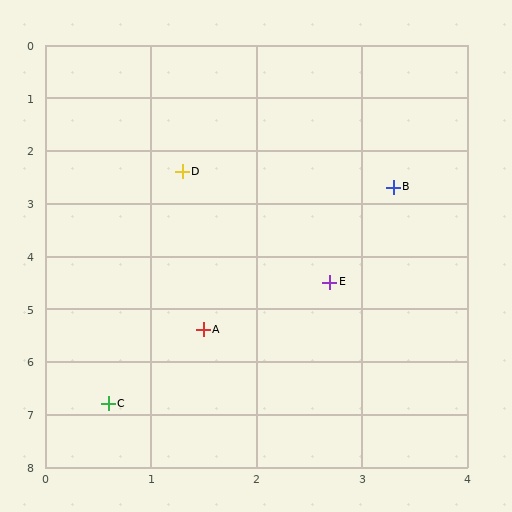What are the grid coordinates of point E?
Point E is at approximately (2.7, 4.5).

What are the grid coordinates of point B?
Point B is at approximately (3.3, 2.7).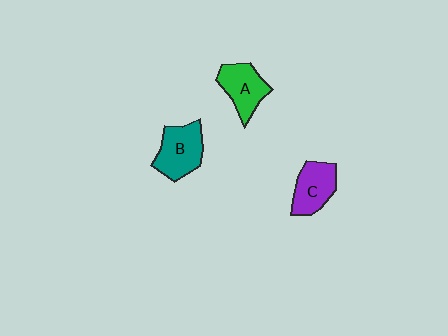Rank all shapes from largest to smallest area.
From largest to smallest: B (teal), A (green), C (purple).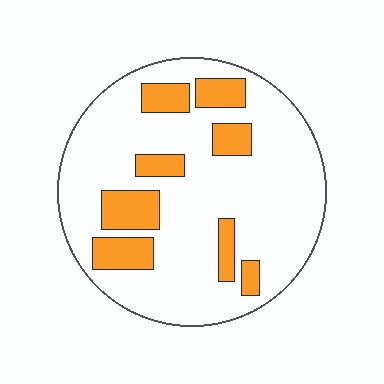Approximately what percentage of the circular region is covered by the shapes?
Approximately 20%.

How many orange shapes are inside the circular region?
8.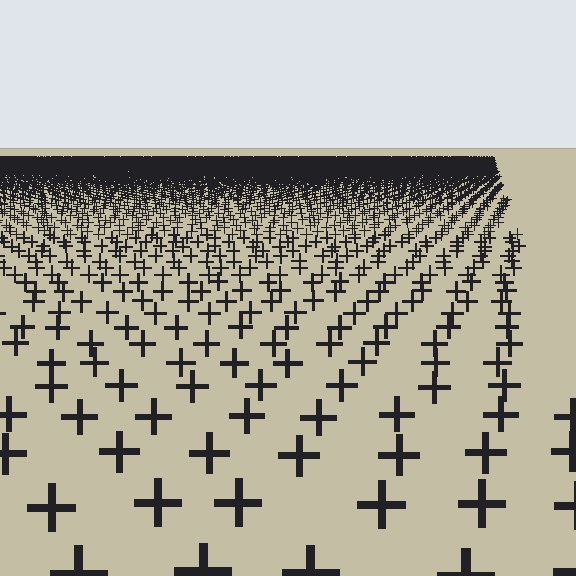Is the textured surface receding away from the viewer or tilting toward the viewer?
The surface is receding away from the viewer. Texture elements get smaller and denser toward the top.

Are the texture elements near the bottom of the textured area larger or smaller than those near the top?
Larger. Near the bottom, elements are closer to the viewer and appear at a bigger on-screen size.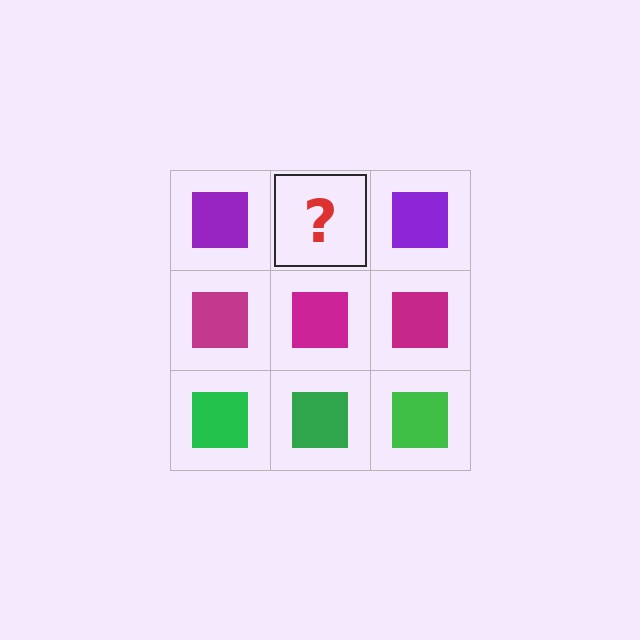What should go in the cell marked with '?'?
The missing cell should contain a purple square.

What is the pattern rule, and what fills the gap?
The rule is that each row has a consistent color. The gap should be filled with a purple square.